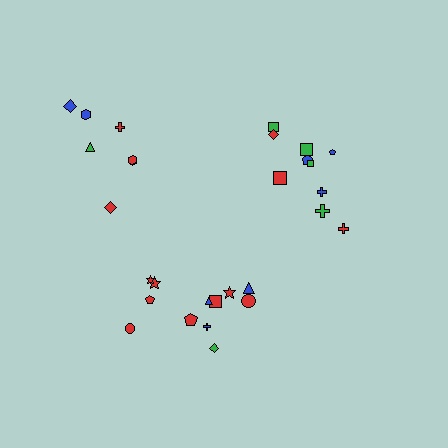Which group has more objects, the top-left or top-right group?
The top-right group.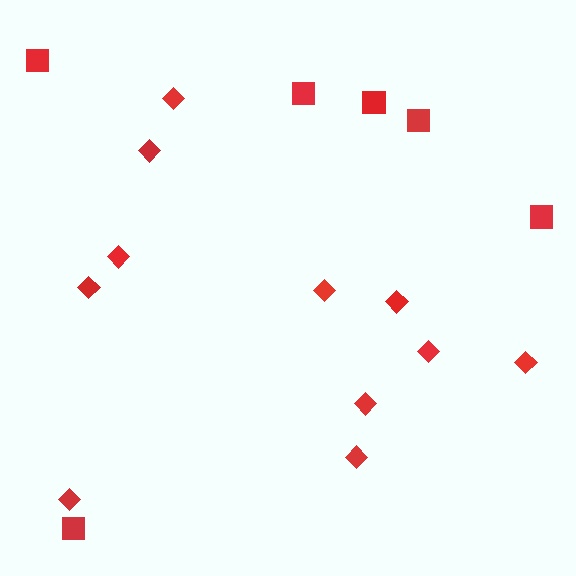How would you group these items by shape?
There are 2 groups: one group of squares (6) and one group of diamonds (11).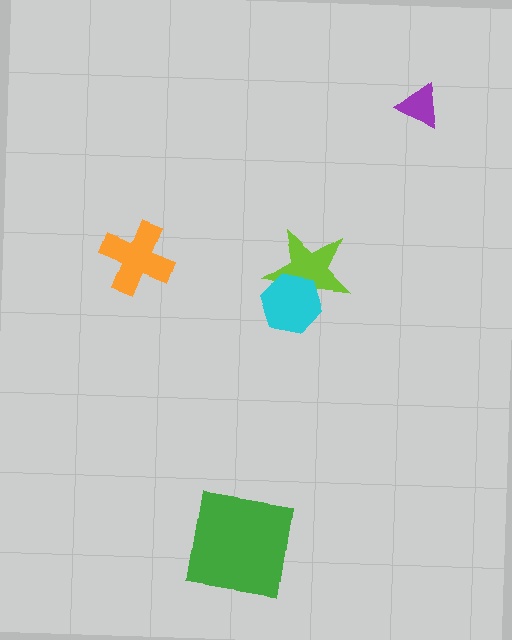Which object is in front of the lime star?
The cyan hexagon is in front of the lime star.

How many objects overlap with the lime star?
1 object overlaps with the lime star.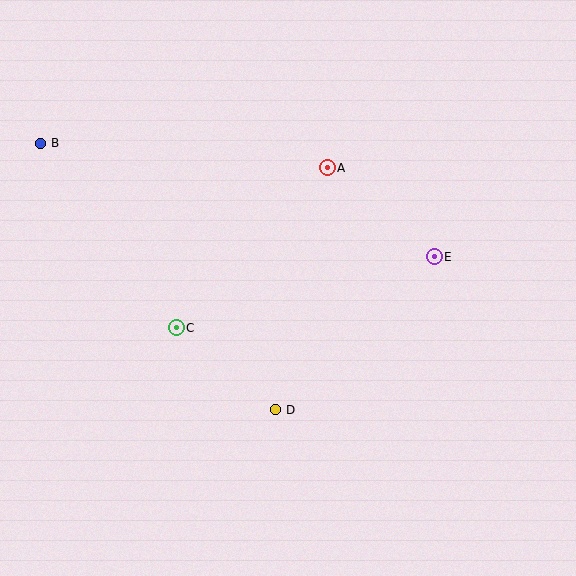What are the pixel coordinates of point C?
Point C is at (176, 328).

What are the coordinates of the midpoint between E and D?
The midpoint between E and D is at (355, 333).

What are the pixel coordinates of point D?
Point D is at (276, 410).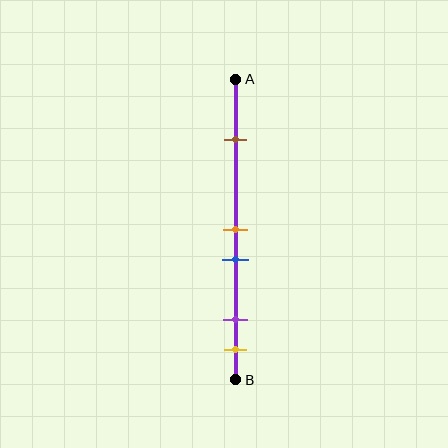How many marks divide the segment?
There are 5 marks dividing the segment.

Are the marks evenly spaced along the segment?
No, the marks are not evenly spaced.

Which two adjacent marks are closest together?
The orange and blue marks are the closest adjacent pair.